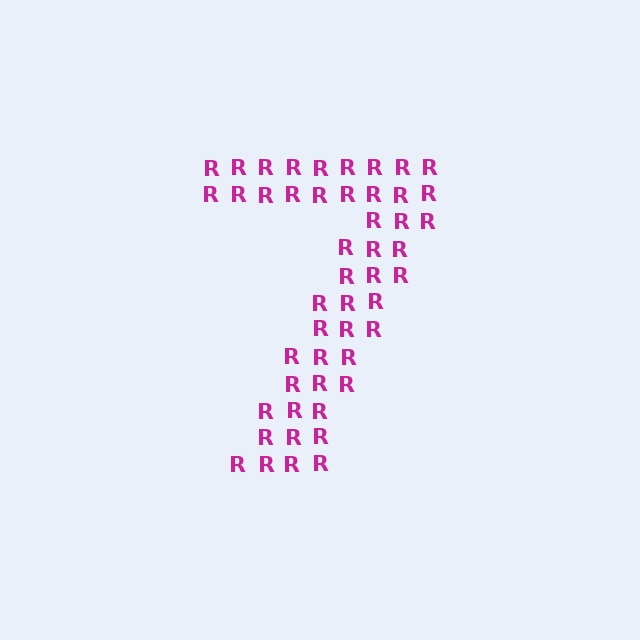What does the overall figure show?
The overall figure shows the digit 7.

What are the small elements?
The small elements are letter R's.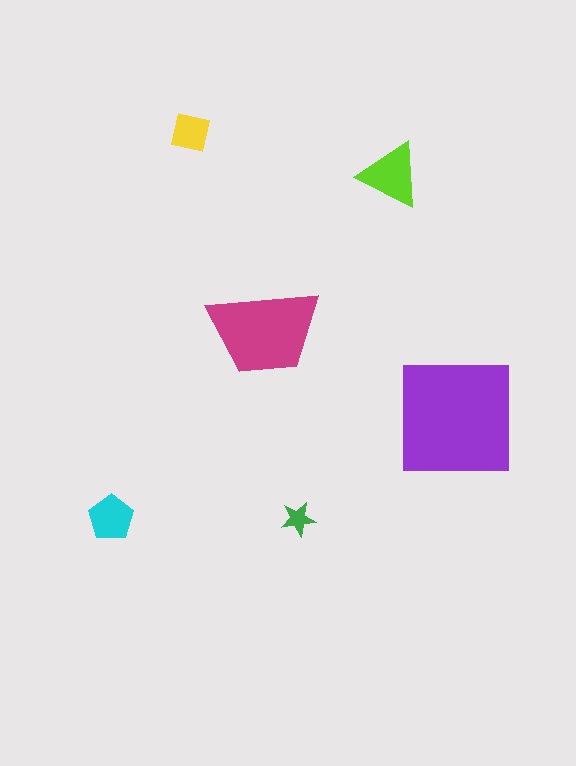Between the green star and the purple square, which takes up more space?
The purple square.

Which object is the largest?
The purple square.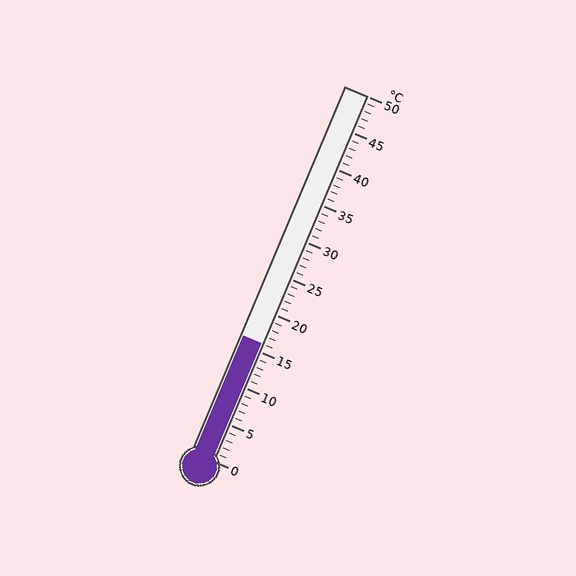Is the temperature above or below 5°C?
The temperature is above 5°C.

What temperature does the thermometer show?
The thermometer shows approximately 16°C.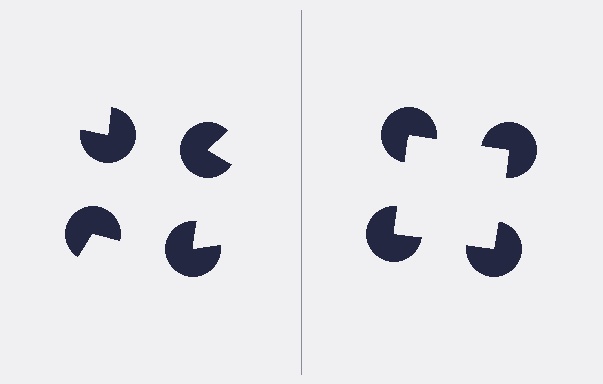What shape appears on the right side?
An illusory square.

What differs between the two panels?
The pac-man discs are positioned identically on both sides; only the wedge orientations differ. On the right they align to a square; on the left they are misaligned.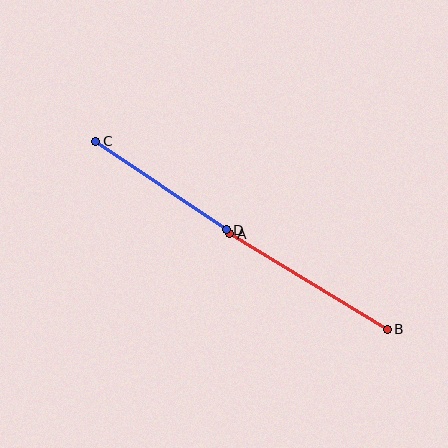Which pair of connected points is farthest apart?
Points A and B are farthest apart.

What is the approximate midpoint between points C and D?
The midpoint is at approximately (161, 186) pixels.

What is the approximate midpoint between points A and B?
The midpoint is at approximately (309, 282) pixels.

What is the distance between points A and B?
The distance is approximately 184 pixels.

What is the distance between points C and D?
The distance is approximately 158 pixels.